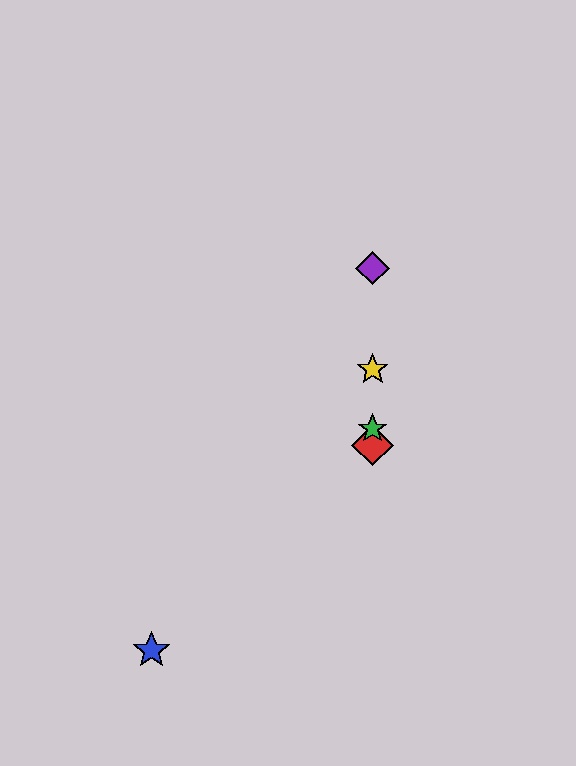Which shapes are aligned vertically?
The red diamond, the green star, the yellow star, the purple diamond are aligned vertically.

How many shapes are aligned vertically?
4 shapes (the red diamond, the green star, the yellow star, the purple diamond) are aligned vertically.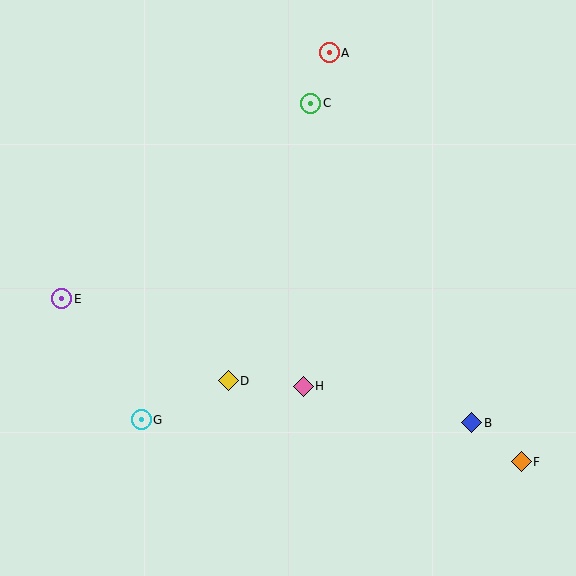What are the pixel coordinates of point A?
Point A is at (329, 53).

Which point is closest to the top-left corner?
Point E is closest to the top-left corner.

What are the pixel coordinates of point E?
Point E is at (62, 299).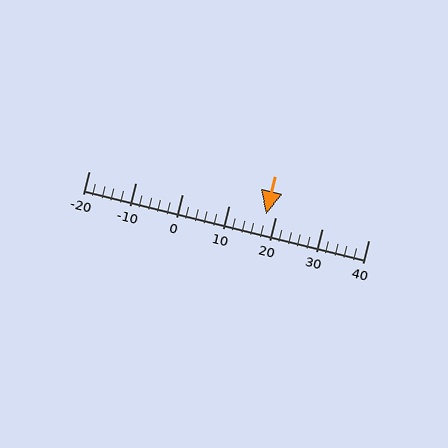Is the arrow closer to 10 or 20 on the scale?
The arrow is closer to 20.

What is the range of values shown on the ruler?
The ruler shows values from -20 to 40.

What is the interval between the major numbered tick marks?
The major tick marks are spaced 10 units apart.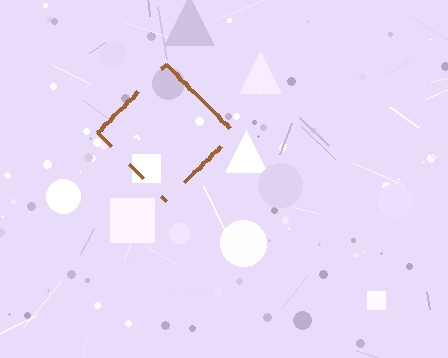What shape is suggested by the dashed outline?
The dashed outline suggests a diamond.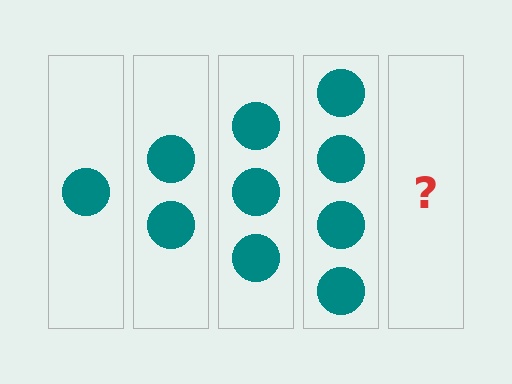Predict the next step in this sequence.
The next step is 5 circles.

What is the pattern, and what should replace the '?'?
The pattern is that each step adds one more circle. The '?' should be 5 circles.